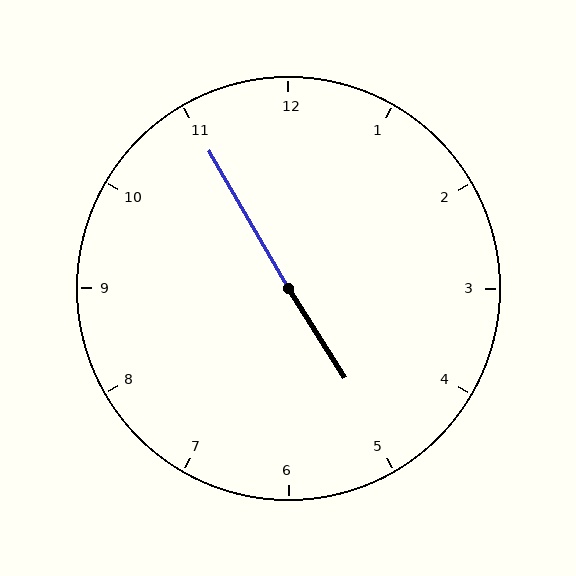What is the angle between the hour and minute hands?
Approximately 178 degrees.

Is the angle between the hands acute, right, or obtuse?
It is obtuse.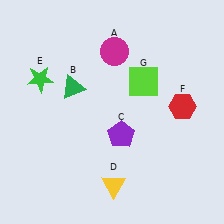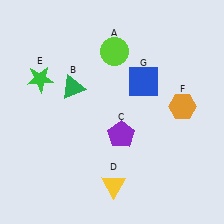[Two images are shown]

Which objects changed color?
A changed from magenta to lime. F changed from red to orange. G changed from lime to blue.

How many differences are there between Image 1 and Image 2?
There are 3 differences between the two images.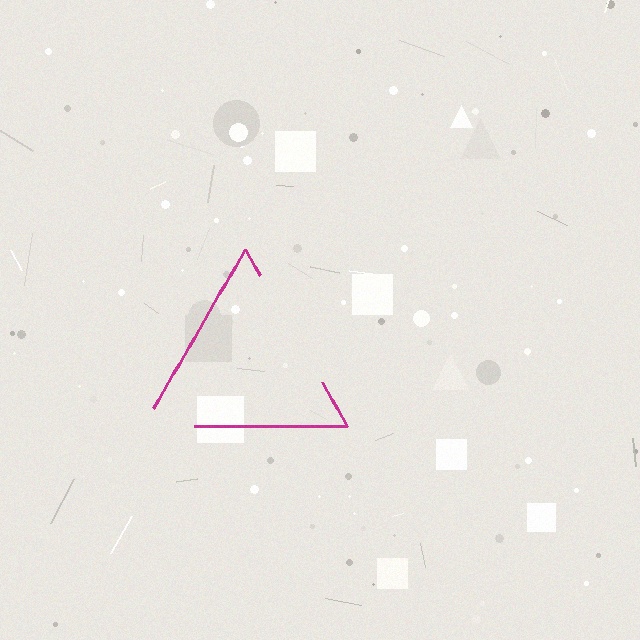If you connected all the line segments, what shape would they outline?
They would outline a triangle.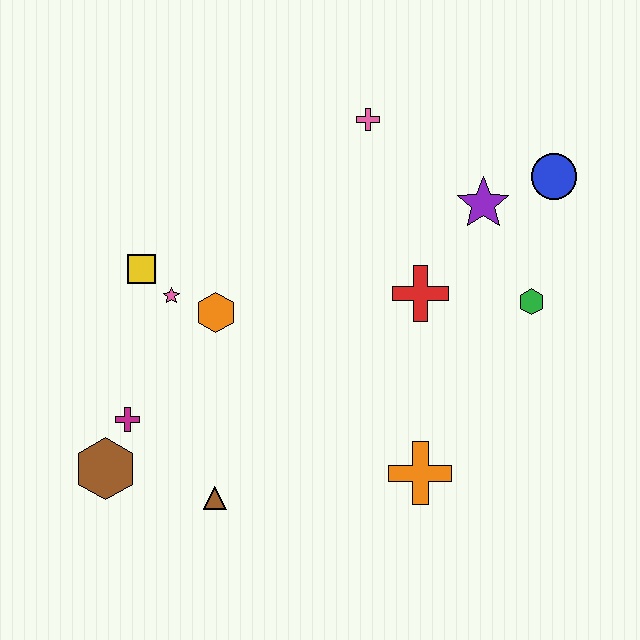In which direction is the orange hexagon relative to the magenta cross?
The orange hexagon is above the magenta cross.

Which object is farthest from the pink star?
The blue circle is farthest from the pink star.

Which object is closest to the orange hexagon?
The pink star is closest to the orange hexagon.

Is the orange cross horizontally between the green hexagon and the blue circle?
No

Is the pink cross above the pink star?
Yes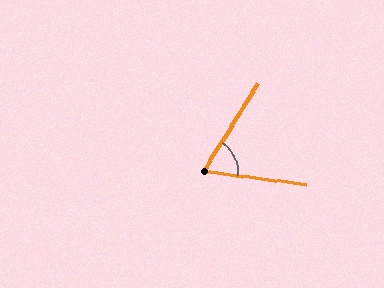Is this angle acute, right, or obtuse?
It is acute.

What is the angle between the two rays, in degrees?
Approximately 65 degrees.